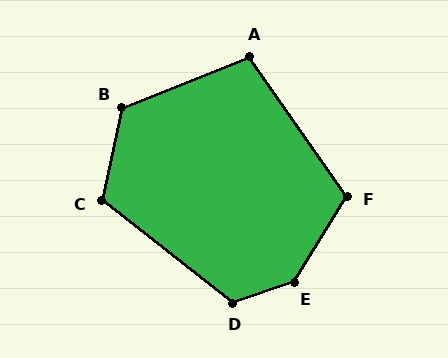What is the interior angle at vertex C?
Approximately 116 degrees (obtuse).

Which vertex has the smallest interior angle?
A, at approximately 103 degrees.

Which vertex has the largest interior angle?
E, at approximately 141 degrees.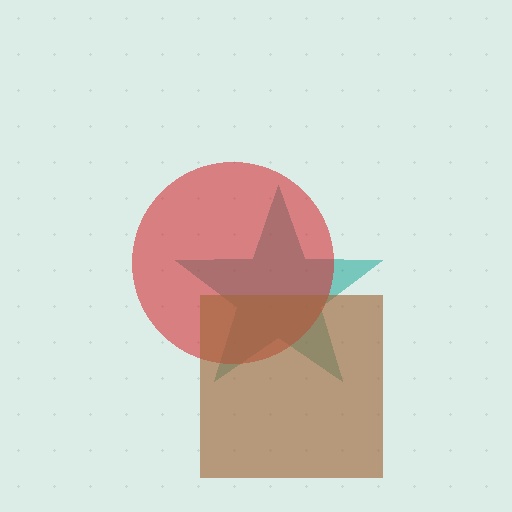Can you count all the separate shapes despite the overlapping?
Yes, there are 3 separate shapes.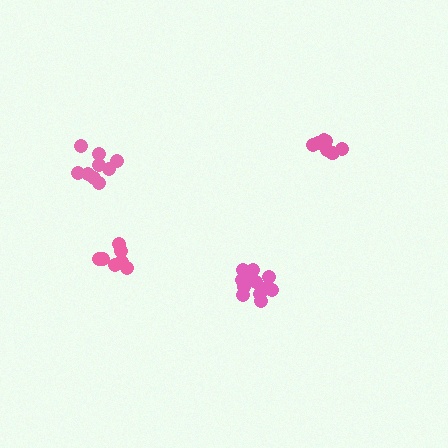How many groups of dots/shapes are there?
There are 4 groups.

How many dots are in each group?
Group 1: 8 dots, Group 2: 12 dots, Group 3: 8 dots, Group 4: 9 dots (37 total).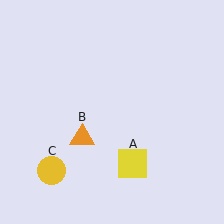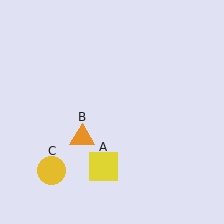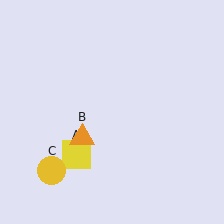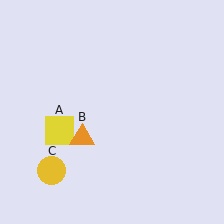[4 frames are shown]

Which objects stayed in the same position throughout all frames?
Orange triangle (object B) and yellow circle (object C) remained stationary.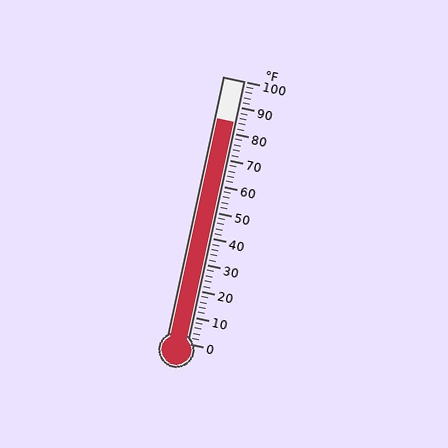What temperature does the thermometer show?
The thermometer shows approximately 84°F.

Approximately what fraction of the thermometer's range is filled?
The thermometer is filled to approximately 85% of its range.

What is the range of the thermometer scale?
The thermometer scale ranges from 0°F to 100°F.